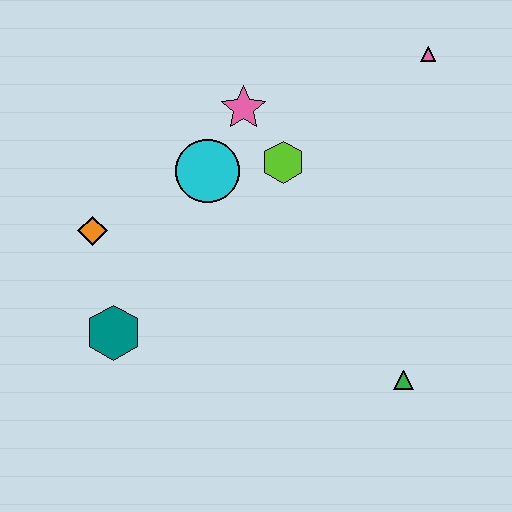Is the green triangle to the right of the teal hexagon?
Yes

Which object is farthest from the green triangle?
The orange diamond is farthest from the green triangle.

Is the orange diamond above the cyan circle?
No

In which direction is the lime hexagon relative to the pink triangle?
The lime hexagon is to the left of the pink triangle.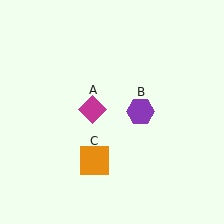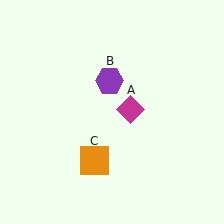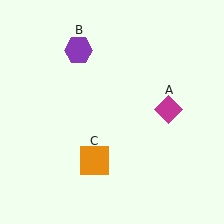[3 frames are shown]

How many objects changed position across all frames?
2 objects changed position: magenta diamond (object A), purple hexagon (object B).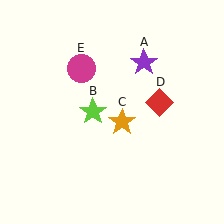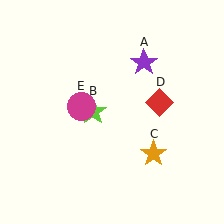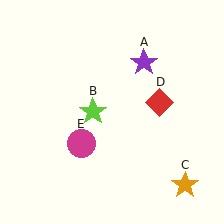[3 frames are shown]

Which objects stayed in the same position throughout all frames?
Purple star (object A) and lime star (object B) and red diamond (object D) remained stationary.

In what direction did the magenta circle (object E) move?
The magenta circle (object E) moved down.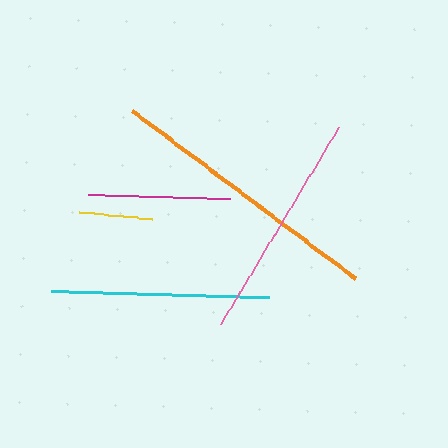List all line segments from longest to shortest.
From longest to shortest: orange, pink, cyan, magenta, yellow.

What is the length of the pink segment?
The pink segment is approximately 229 pixels long.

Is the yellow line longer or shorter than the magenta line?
The magenta line is longer than the yellow line.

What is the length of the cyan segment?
The cyan segment is approximately 218 pixels long.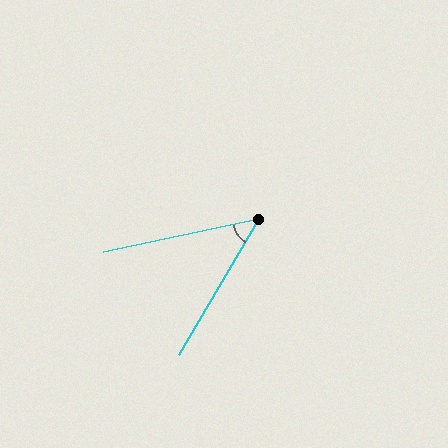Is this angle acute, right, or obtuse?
It is acute.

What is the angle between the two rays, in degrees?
Approximately 48 degrees.